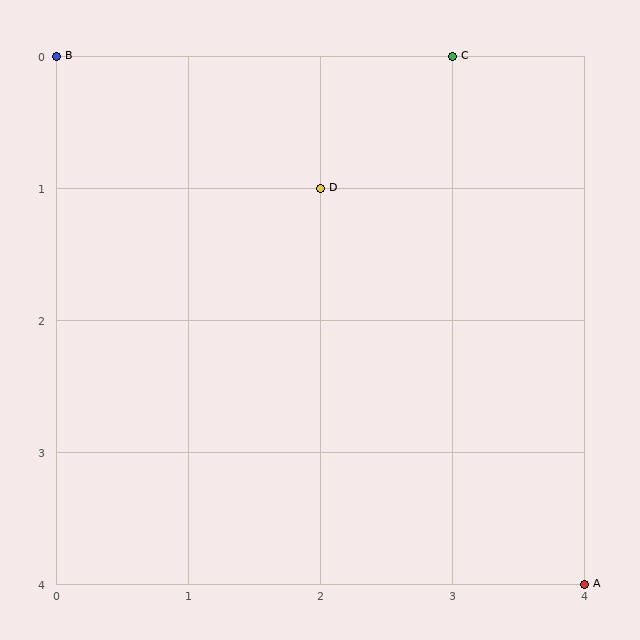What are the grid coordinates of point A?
Point A is at grid coordinates (4, 4).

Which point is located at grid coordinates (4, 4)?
Point A is at (4, 4).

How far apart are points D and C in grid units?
Points D and C are 1 column and 1 row apart (about 1.4 grid units diagonally).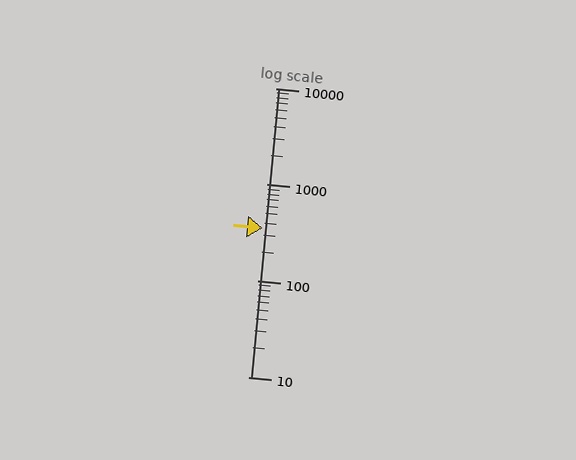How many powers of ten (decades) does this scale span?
The scale spans 3 decades, from 10 to 10000.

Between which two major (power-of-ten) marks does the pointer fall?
The pointer is between 100 and 1000.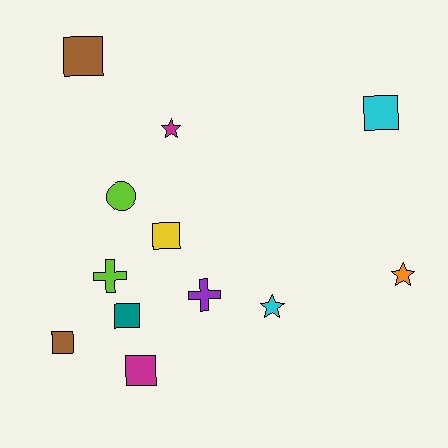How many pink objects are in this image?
There are no pink objects.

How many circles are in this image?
There is 1 circle.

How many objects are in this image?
There are 12 objects.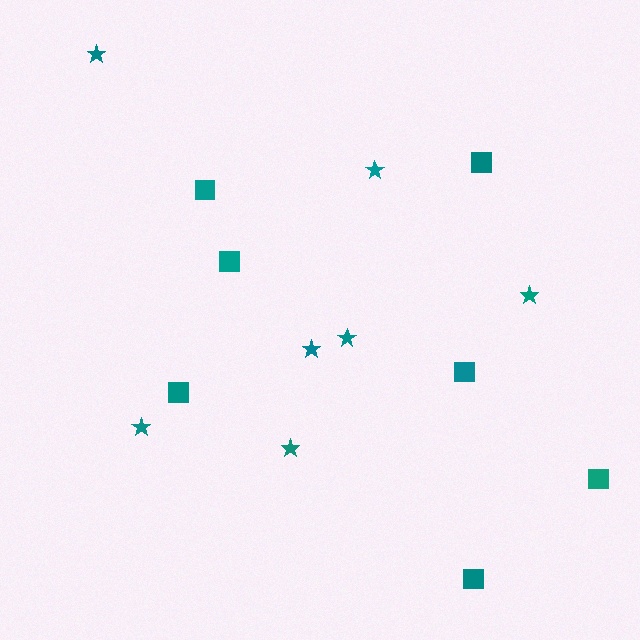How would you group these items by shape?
There are 2 groups: one group of squares (7) and one group of stars (7).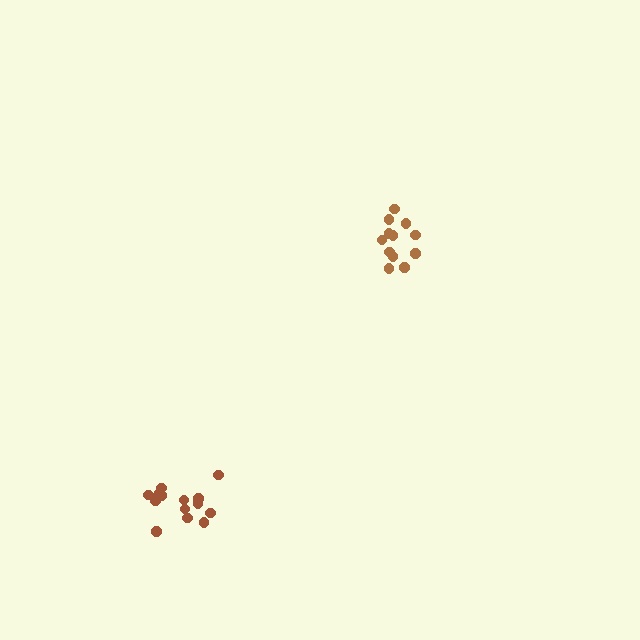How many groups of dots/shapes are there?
There are 2 groups.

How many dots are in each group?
Group 1: 14 dots, Group 2: 12 dots (26 total).